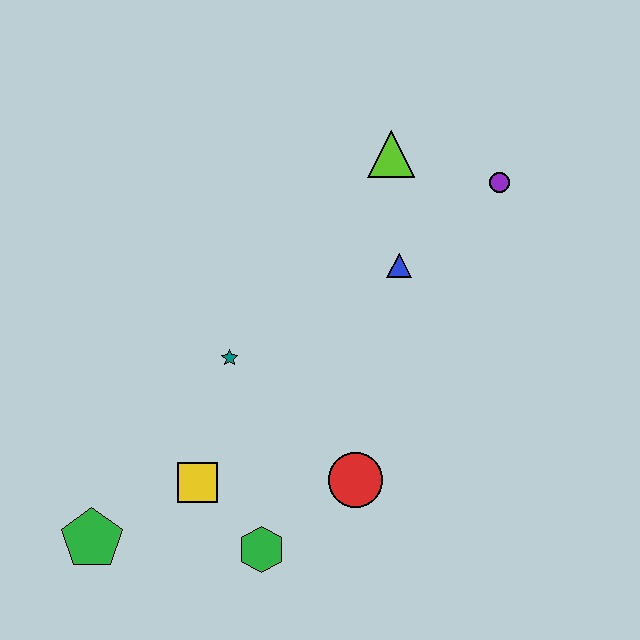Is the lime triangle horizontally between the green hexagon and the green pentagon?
No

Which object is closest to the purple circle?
The lime triangle is closest to the purple circle.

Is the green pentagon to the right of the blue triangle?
No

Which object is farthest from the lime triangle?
The green pentagon is farthest from the lime triangle.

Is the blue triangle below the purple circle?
Yes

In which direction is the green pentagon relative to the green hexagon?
The green pentagon is to the left of the green hexagon.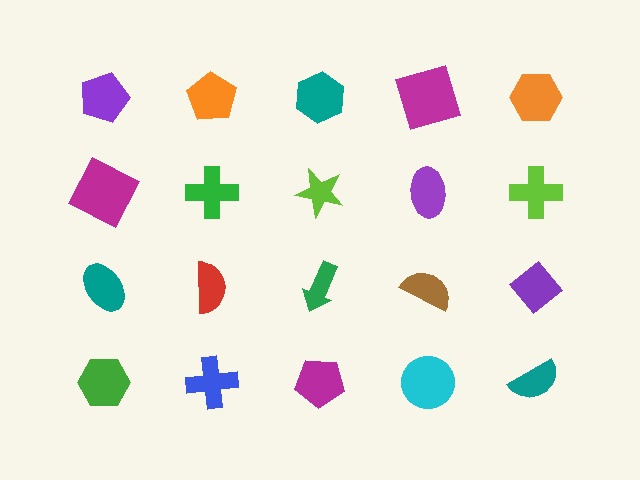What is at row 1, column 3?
A teal hexagon.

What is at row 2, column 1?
A magenta square.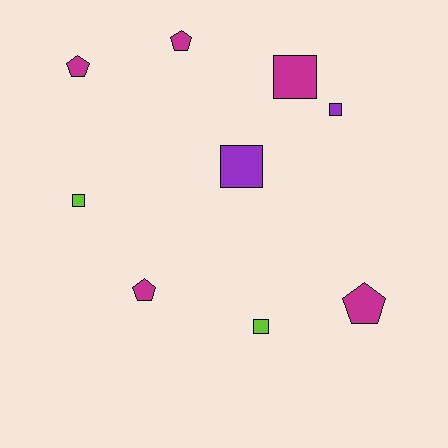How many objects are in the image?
There are 9 objects.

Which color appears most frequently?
Magenta, with 5 objects.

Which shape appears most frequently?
Square, with 5 objects.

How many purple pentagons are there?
There are no purple pentagons.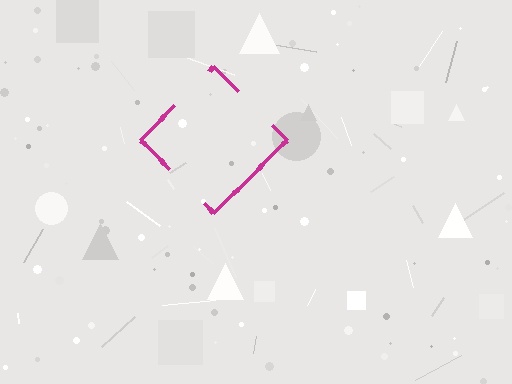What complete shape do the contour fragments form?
The contour fragments form a diamond.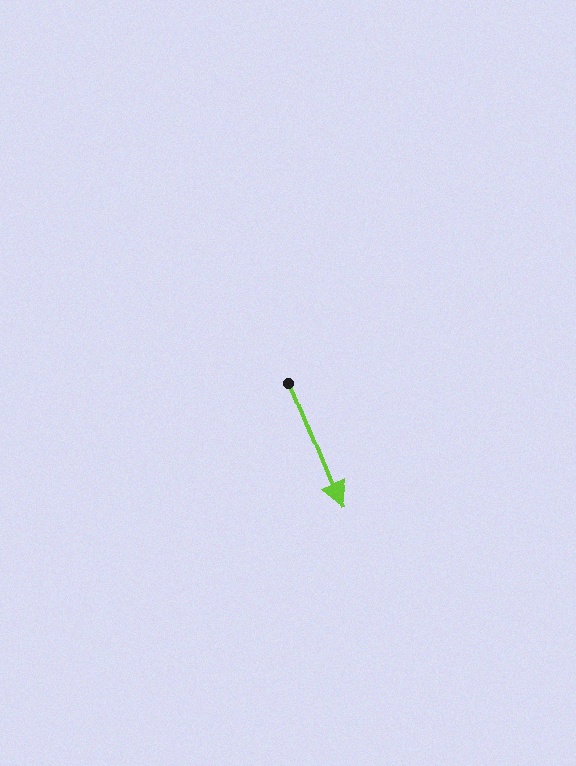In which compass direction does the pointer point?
Southeast.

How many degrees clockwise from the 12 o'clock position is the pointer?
Approximately 157 degrees.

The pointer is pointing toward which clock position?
Roughly 5 o'clock.